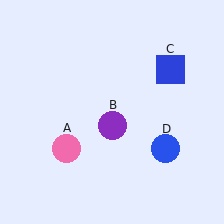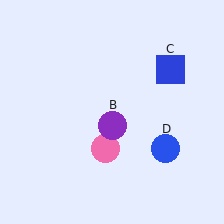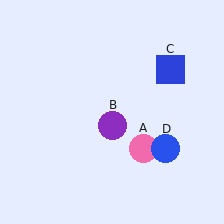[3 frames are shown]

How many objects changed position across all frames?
1 object changed position: pink circle (object A).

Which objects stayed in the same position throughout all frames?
Purple circle (object B) and blue square (object C) and blue circle (object D) remained stationary.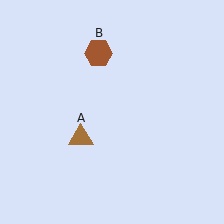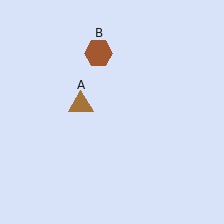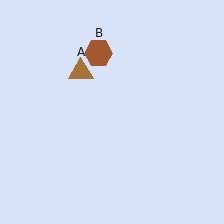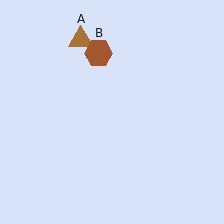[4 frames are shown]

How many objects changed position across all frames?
1 object changed position: brown triangle (object A).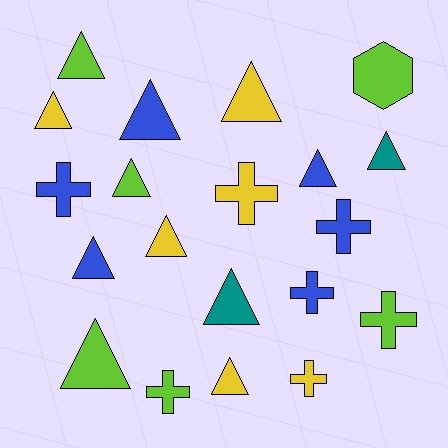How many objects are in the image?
There are 20 objects.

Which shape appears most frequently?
Triangle, with 12 objects.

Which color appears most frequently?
Blue, with 6 objects.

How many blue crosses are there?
There are 3 blue crosses.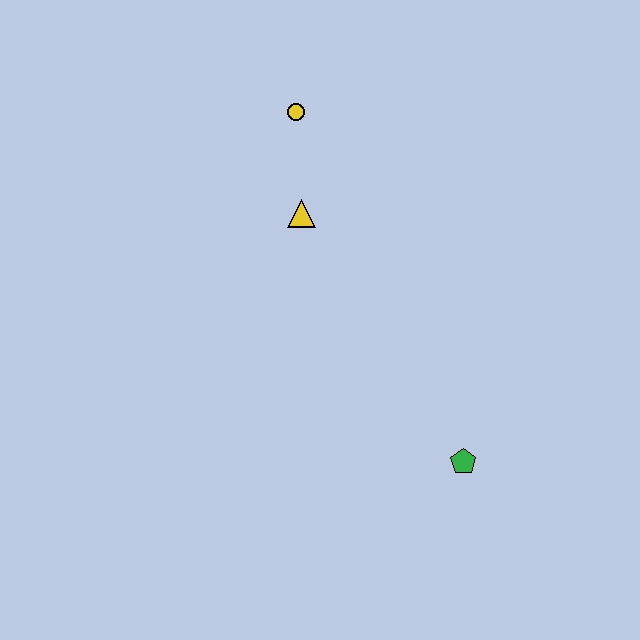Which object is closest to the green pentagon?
The yellow triangle is closest to the green pentagon.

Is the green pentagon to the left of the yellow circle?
No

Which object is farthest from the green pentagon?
The yellow circle is farthest from the green pentagon.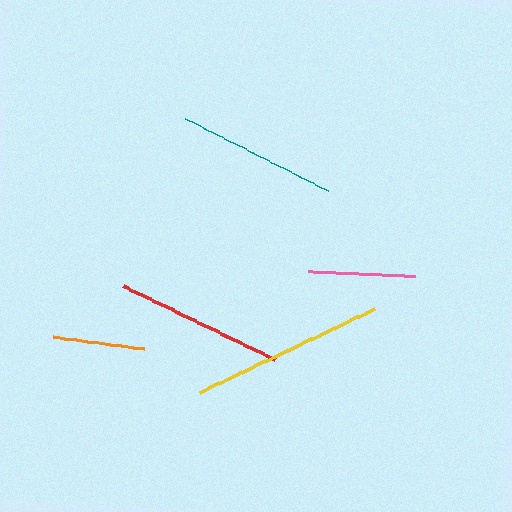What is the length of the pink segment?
The pink segment is approximately 107 pixels long.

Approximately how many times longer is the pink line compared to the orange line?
The pink line is approximately 1.2 times the length of the orange line.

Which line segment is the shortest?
The orange line is the shortest at approximately 91 pixels.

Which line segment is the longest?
The yellow line is the longest at approximately 193 pixels.